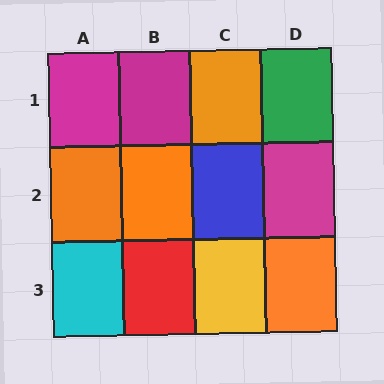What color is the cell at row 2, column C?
Blue.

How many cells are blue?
1 cell is blue.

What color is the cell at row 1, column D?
Green.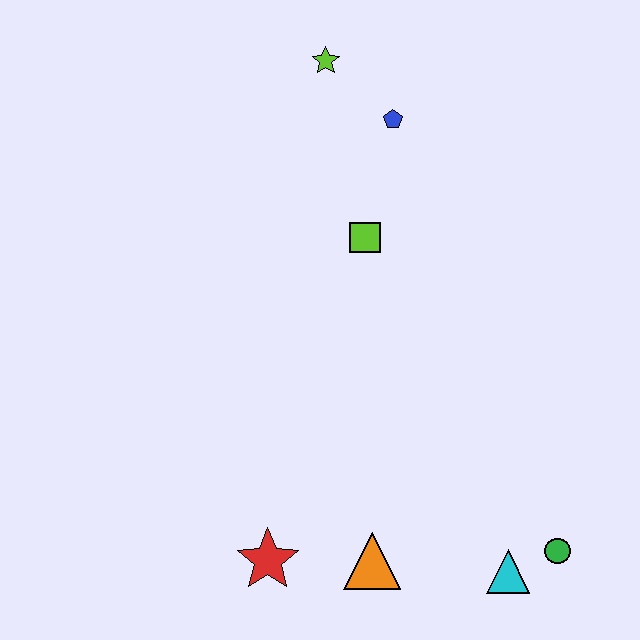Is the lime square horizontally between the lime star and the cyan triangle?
Yes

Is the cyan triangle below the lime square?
Yes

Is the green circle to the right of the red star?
Yes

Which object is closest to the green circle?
The cyan triangle is closest to the green circle.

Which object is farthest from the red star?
The lime star is farthest from the red star.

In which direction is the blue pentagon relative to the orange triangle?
The blue pentagon is above the orange triangle.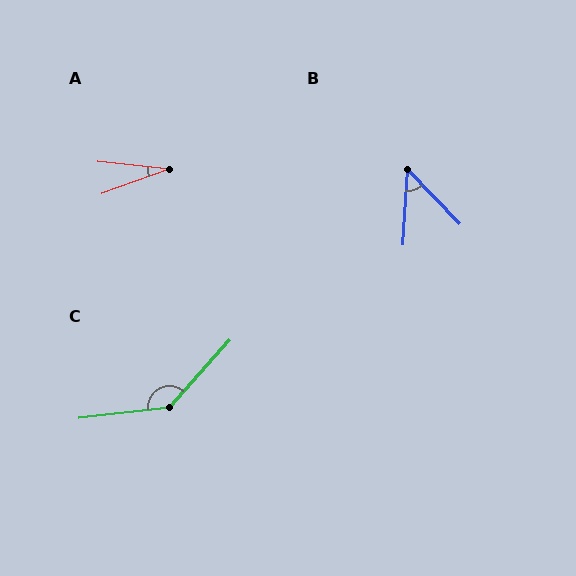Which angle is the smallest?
A, at approximately 27 degrees.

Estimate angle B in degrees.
Approximately 48 degrees.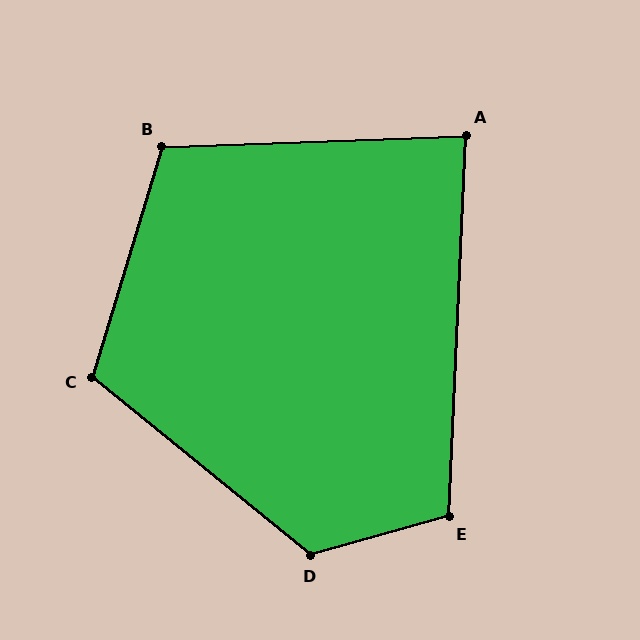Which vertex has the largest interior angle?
D, at approximately 125 degrees.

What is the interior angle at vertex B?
Approximately 109 degrees (obtuse).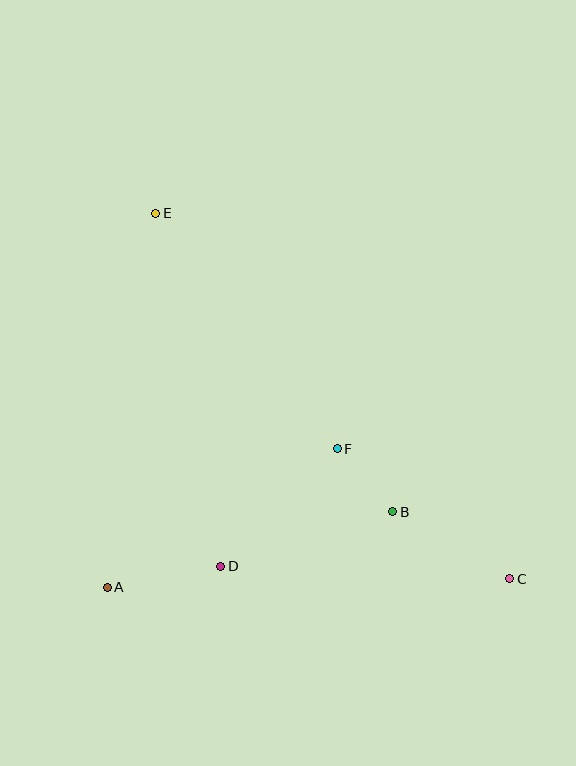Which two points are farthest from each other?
Points C and E are farthest from each other.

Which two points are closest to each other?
Points B and F are closest to each other.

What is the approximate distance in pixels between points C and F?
The distance between C and F is approximately 216 pixels.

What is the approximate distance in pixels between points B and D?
The distance between B and D is approximately 180 pixels.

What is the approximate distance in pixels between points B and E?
The distance between B and E is approximately 381 pixels.